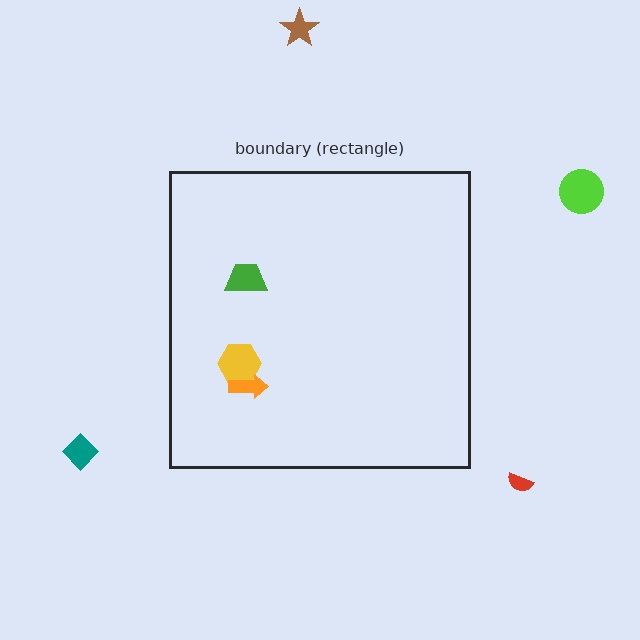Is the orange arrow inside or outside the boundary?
Inside.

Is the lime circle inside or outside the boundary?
Outside.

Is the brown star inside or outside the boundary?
Outside.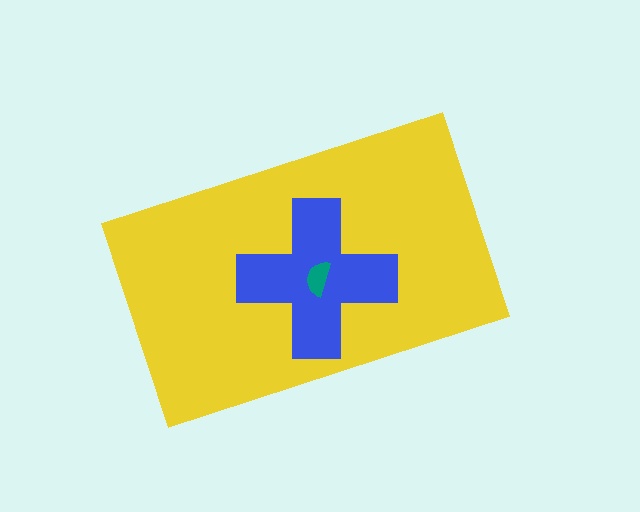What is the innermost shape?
The teal semicircle.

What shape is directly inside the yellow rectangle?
The blue cross.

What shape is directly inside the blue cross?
The teal semicircle.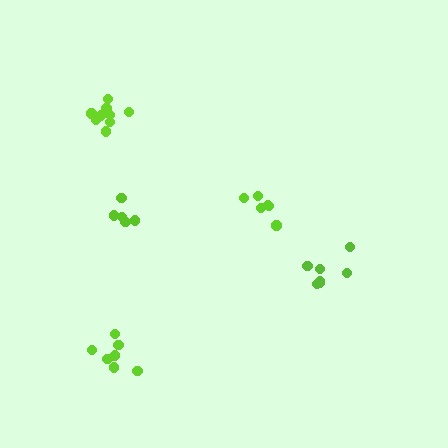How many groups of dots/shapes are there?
There are 5 groups.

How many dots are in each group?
Group 1: 7 dots, Group 2: 10 dots, Group 3: 7 dots, Group 4: 6 dots, Group 5: 5 dots (35 total).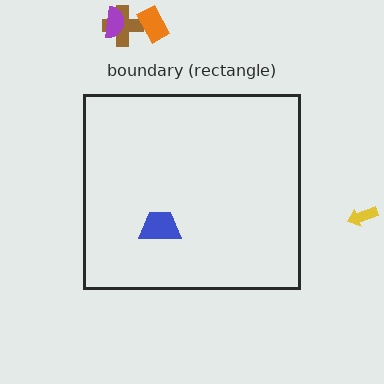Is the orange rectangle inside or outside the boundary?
Outside.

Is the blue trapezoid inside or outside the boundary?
Inside.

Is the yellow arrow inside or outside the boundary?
Outside.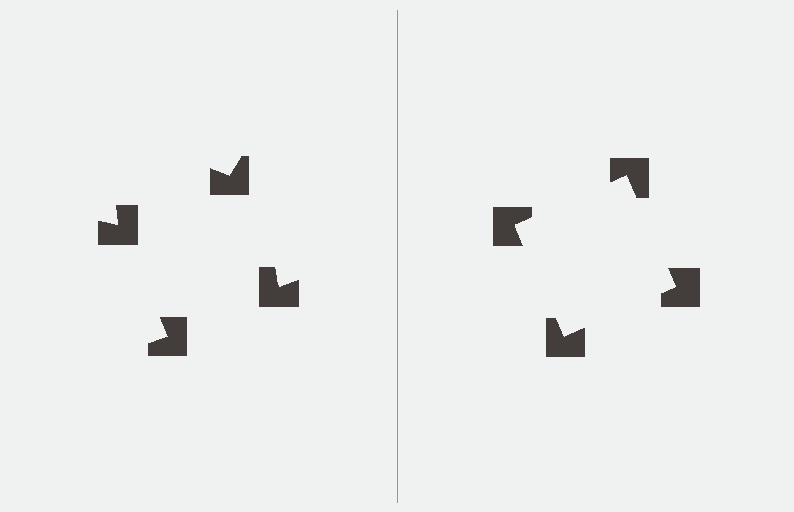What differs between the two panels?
The notched squares are positioned identically on both sides; only the wedge orientations differ. On the right they align to a square; on the left they are misaligned.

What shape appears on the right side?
An illusory square.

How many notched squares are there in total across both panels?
8 — 4 on each side.